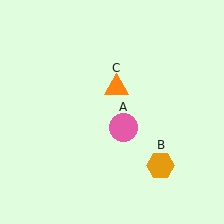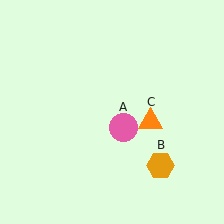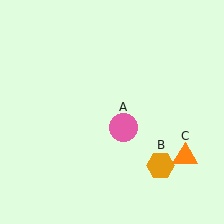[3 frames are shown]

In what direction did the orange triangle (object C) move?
The orange triangle (object C) moved down and to the right.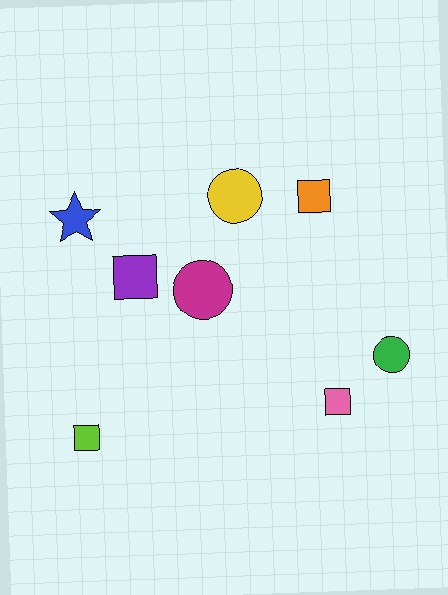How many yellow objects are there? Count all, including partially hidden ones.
There is 1 yellow object.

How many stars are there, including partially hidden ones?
There is 1 star.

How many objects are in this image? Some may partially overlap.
There are 8 objects.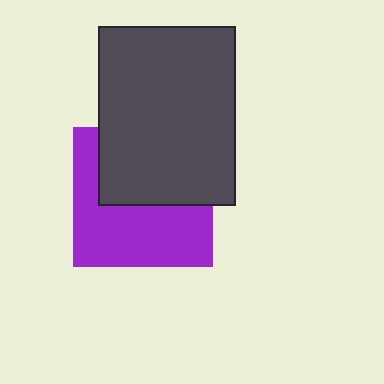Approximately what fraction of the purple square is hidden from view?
Roughly 46% of the purple square is hidden behind the dark gray rectangle.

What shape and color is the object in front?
The object in front is a dark gray rectangle.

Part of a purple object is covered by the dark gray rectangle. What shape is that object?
It is a square.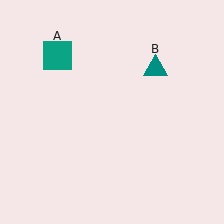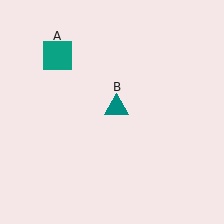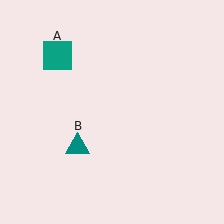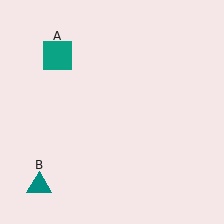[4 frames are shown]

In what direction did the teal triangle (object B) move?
The teal triangle (object B) moved down and to the left.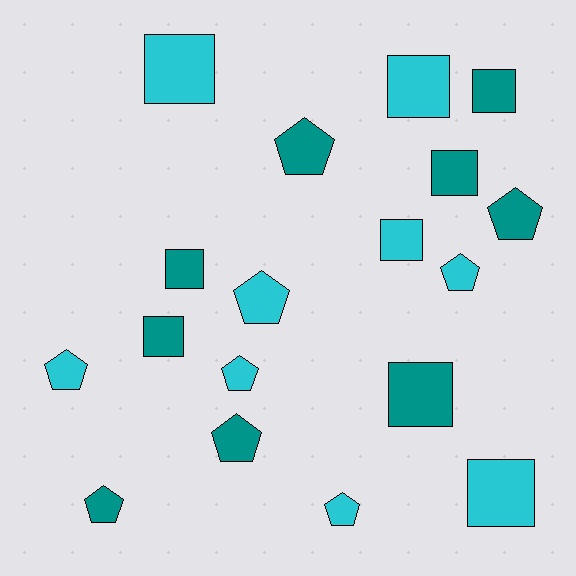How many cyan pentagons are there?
There are 5 cyan pentagons.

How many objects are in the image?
There are 18 objects.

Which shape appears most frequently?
Pentagon, with 9 objects.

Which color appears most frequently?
Cyan, with 9 objects.